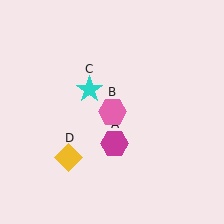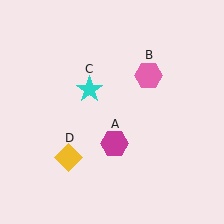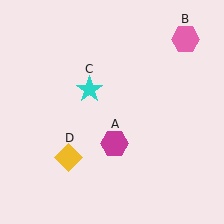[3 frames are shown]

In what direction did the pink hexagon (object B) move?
The pink hexagon (object B) moved up and to the right.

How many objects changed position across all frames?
1 object changed position: pink hexagon (object B).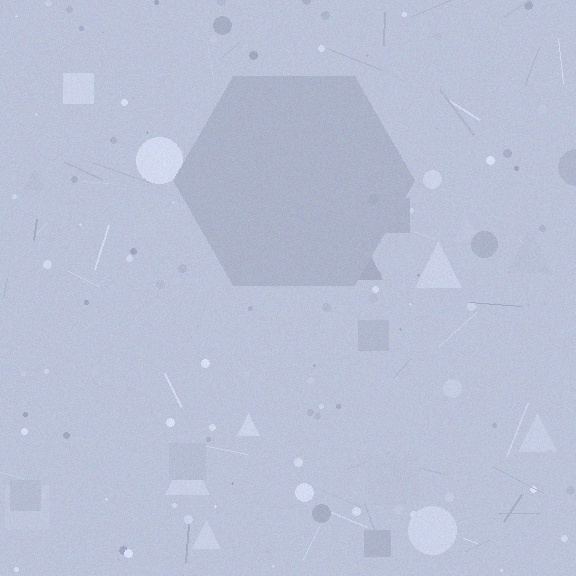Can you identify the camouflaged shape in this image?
The camouflaged shape is a hexagon.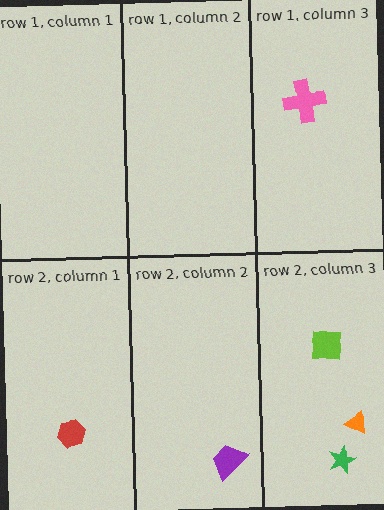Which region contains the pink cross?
The row 1, column 3 region.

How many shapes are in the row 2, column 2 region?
1.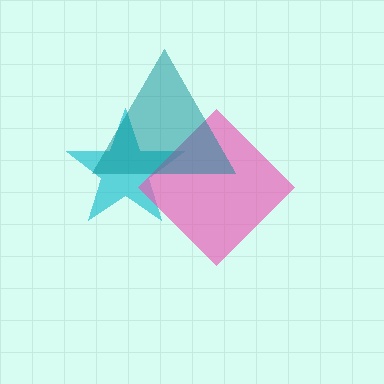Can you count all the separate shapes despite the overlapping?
Yes, there are 3 separate shapes.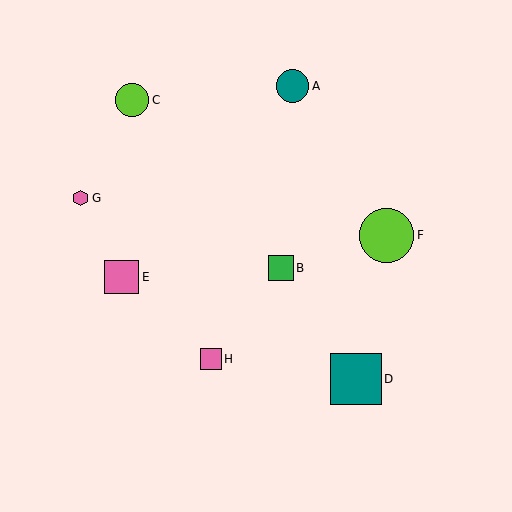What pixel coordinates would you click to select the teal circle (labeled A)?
Click at (293, 86) to select the teal circle A.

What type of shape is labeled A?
Shape A is a teal circle.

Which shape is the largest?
The lime circle (labeled F) is the largest.